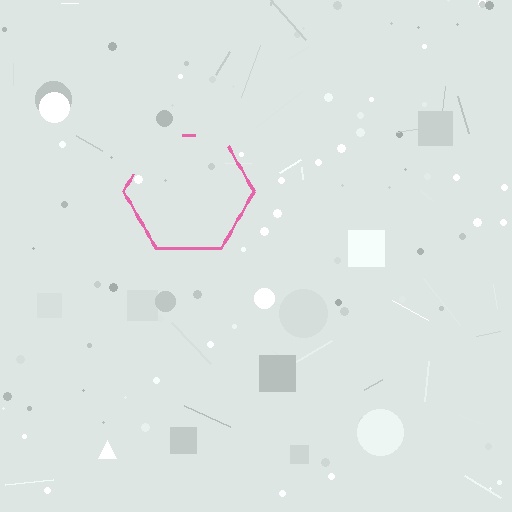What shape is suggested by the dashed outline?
The dashed outline suggests a hexagon.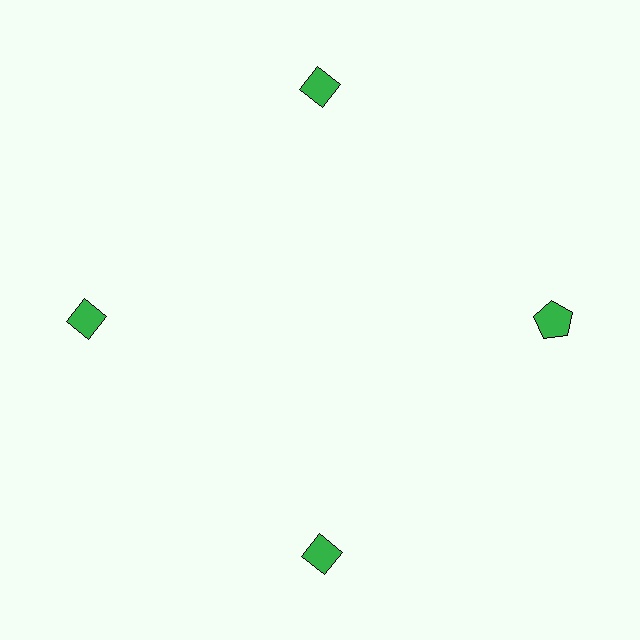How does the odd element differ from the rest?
It has a different shape: pentagon instead of diamond.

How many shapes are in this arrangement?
There are 4 shapes arranged in a ring pattern.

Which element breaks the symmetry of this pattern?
The green pentagon at roughly the 3 o'clock position breaks the symmetry. All other shapes are green diamonds.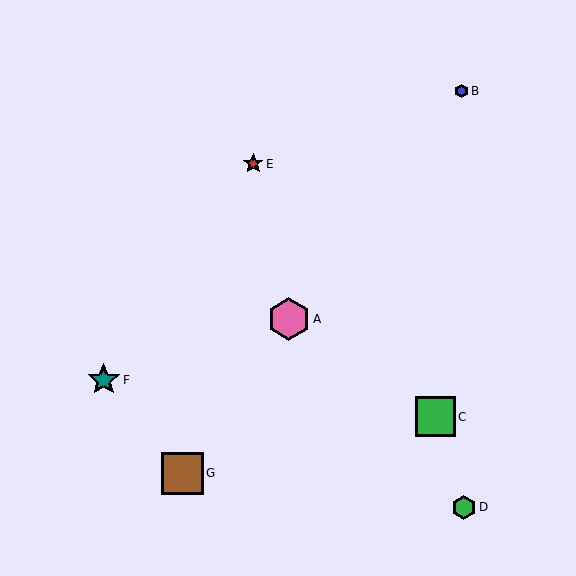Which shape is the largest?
The pink hexagon (labeled A) is the largest.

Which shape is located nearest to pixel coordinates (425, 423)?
The green square (labeled C) at (435, 417) is nearest to that location.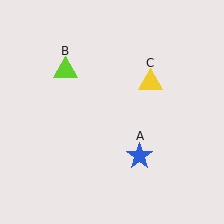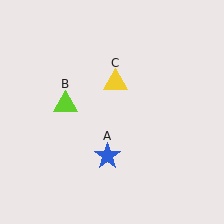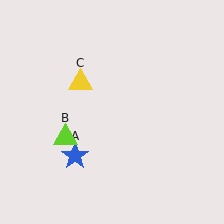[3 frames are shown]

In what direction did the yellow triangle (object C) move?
The yellow triangle (object C) moved left.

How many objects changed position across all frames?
3 objects changed position: blue star (object A), lime triangle (object B), yellow triangle (object C).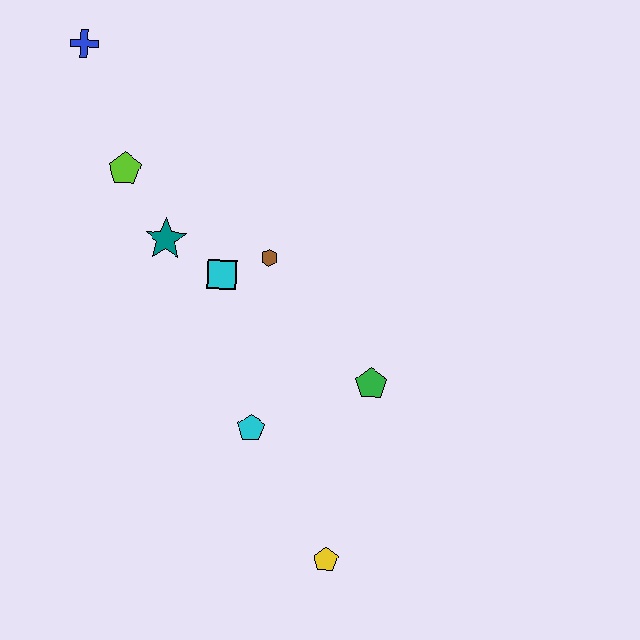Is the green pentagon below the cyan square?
Yes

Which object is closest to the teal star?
The cyan square is closest to the teal star.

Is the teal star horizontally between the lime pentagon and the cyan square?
Yes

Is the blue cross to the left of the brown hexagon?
Yes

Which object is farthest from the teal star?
The yellow pentagon is farthest from the teal star.